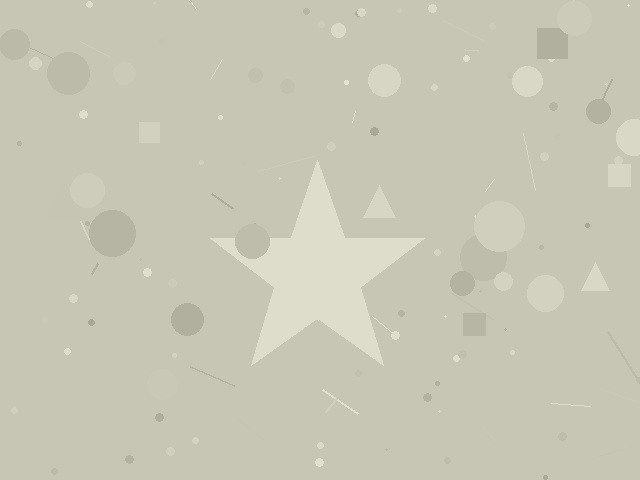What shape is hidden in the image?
A star is hidden in the image.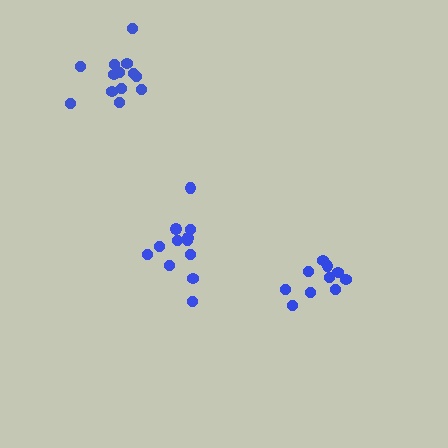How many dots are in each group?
Group 1: 10 dots, Group 2: 13 dots, Group 3: 12 dots (35 total).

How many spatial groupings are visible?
There are 3 spatial groupings.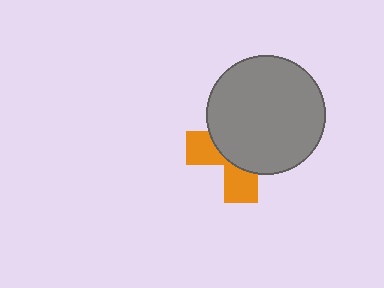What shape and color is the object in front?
The object in front is a gray circle.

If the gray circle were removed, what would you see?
You would see the complete orange cross.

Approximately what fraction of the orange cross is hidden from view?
Roughly 64% of the orange cross is hidden behind the gray circle.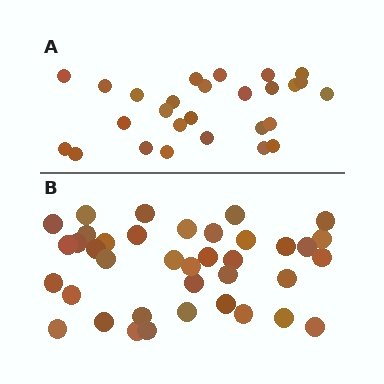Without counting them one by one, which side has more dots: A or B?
Region B (the bottom region) has more dots.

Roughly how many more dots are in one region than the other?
Region B has roughly 12 or so more dots than region A.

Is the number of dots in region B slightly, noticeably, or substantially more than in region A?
Region B has noticeably more, but not dramatically so. The ratio is roughly 1.4 to 1.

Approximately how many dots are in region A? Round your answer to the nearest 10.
About 30 dots. (The exact count is 27, which rounds to 30.)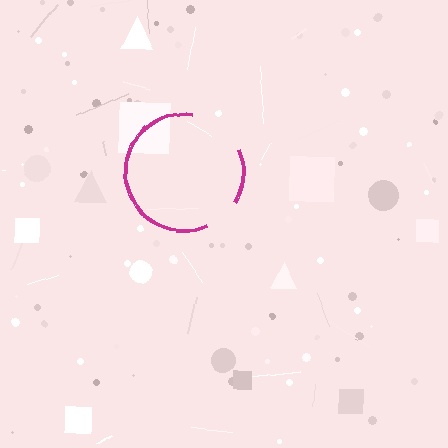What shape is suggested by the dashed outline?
The dashed outline suggests a circle.